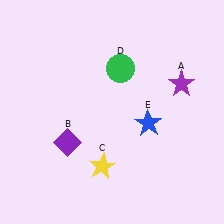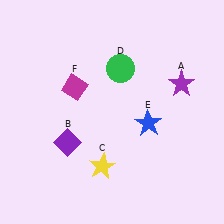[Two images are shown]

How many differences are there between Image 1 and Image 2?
There is 1 difference between the two images.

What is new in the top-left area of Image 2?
A magenta diamond (F) was added in the top-left area of Image 2.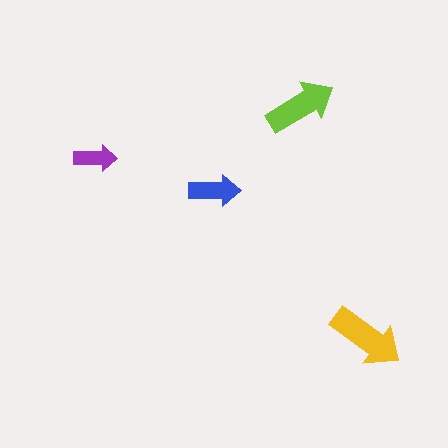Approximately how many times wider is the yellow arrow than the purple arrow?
About 2 times wider.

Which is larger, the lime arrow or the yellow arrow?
The yellow one.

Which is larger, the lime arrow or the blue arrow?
The lime one.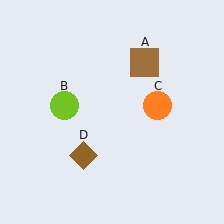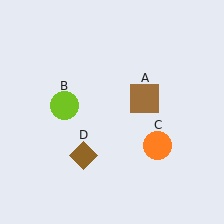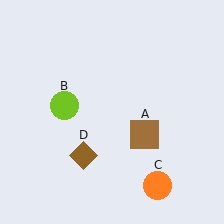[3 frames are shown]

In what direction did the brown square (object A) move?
The brown square (object A) moved down.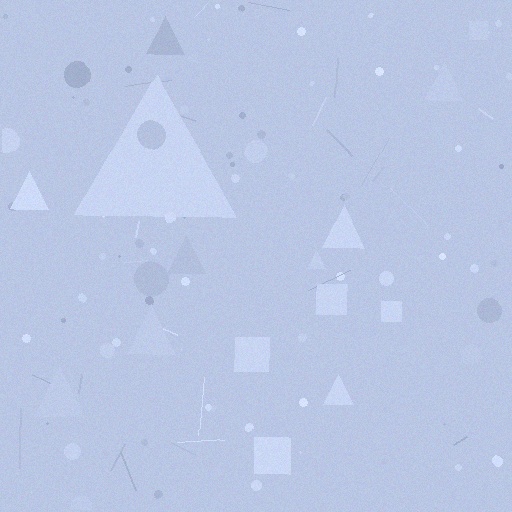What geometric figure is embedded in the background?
A triangle is embedded in the background.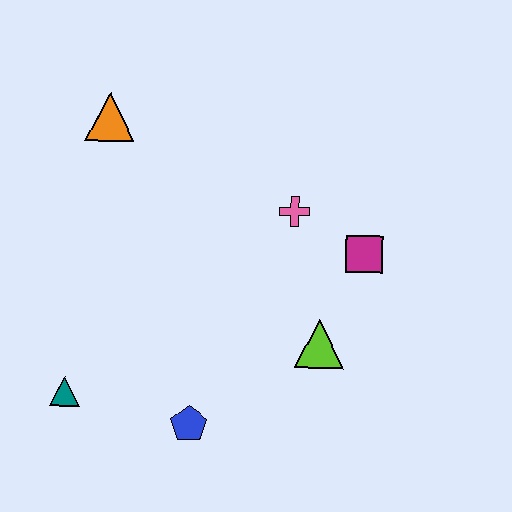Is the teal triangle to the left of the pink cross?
Yes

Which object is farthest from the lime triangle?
The orange triangle is farthest from the lime triangle.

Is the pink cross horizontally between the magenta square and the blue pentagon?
Yes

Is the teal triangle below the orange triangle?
Yes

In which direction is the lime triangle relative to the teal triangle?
The lime triangle is to the right of the teal triangle.